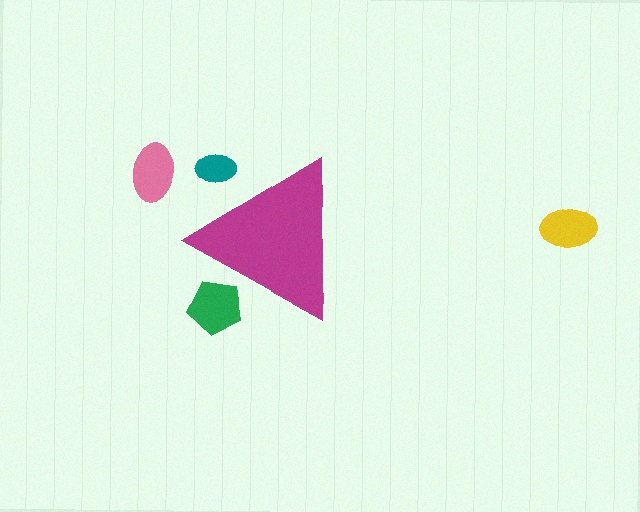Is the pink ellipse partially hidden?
No, the pink ellipse is fully visible.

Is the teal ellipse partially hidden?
Yes, the teal ellipse is partially hidden behind the magenta triangle.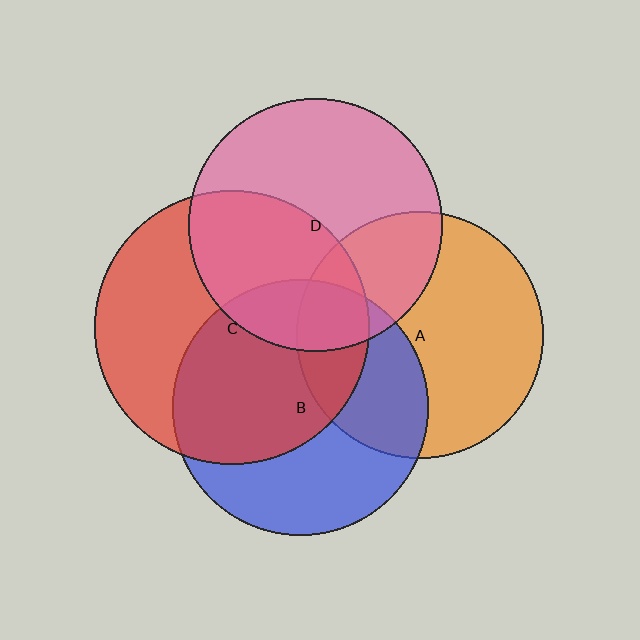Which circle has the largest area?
Circle C (red).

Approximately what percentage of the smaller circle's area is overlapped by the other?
Approximately 15%.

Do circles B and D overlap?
Yes.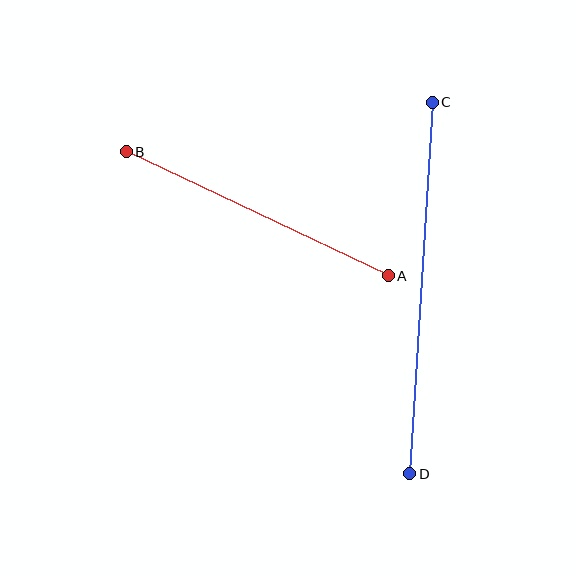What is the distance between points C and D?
The distance is approximately 372 pixels.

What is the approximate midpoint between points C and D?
The midpoint is at approximately (421, 288) pixels.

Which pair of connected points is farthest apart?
Points C and D are farthest apart.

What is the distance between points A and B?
The distance is approximately 290 pixels.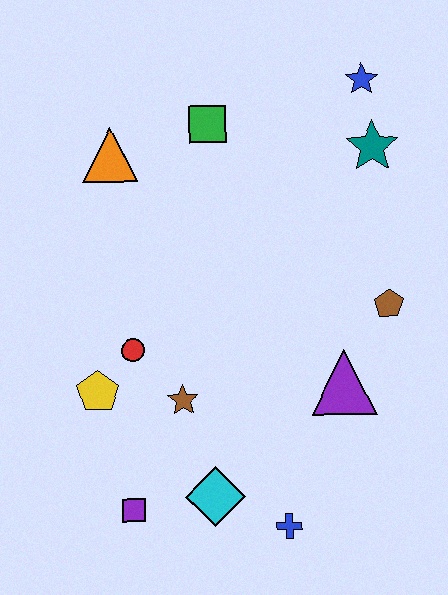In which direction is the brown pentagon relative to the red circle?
The brown pentagon is to the right of the red circle.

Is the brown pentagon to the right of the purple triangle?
Yes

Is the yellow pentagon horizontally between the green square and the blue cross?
No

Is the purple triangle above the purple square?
Yes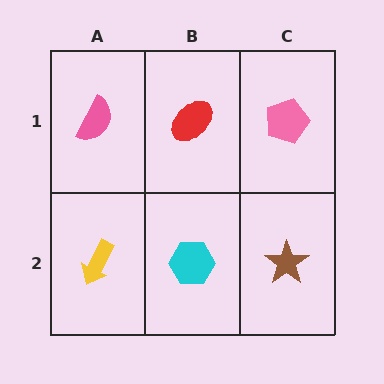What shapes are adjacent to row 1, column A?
A yellow arrow (row 2, column A), a red ellipse (row 1, column B).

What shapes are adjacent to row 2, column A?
A pink semicircle (row 1, column A), a cyan hexagon (row 2, column B).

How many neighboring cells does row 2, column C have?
2.